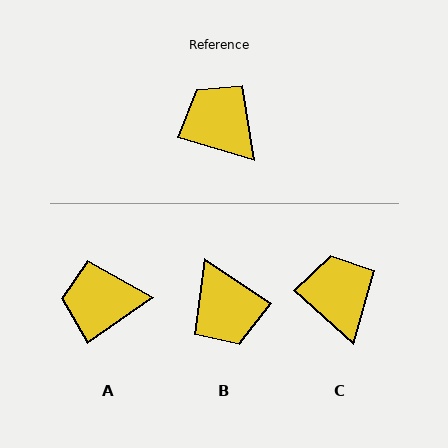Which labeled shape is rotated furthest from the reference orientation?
B, about 163 degrees away.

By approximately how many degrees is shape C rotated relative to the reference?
Approximately 25 degrees clockwise.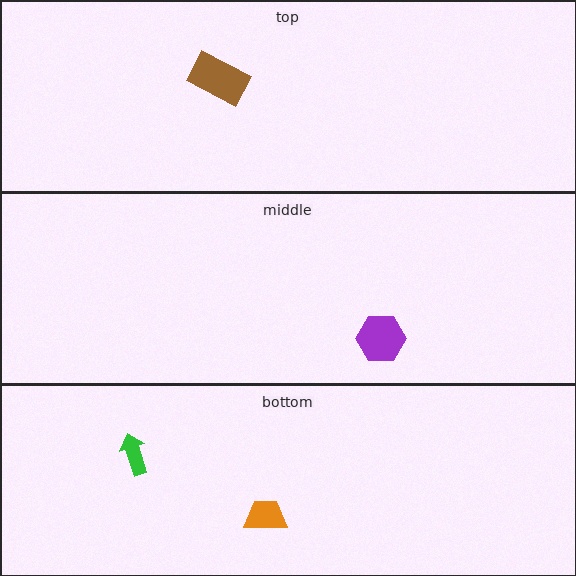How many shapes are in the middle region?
1.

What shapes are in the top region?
The brown rectangle.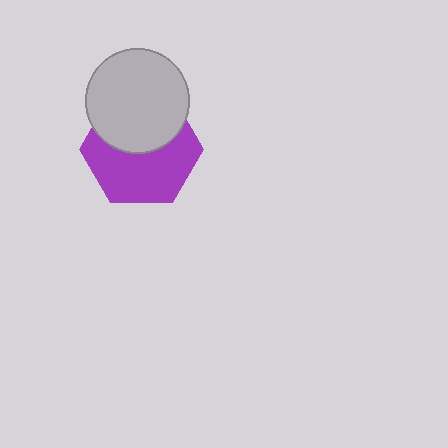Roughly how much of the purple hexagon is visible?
About half of it is visible (roughly 58%).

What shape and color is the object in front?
The object in front is a light gray circle.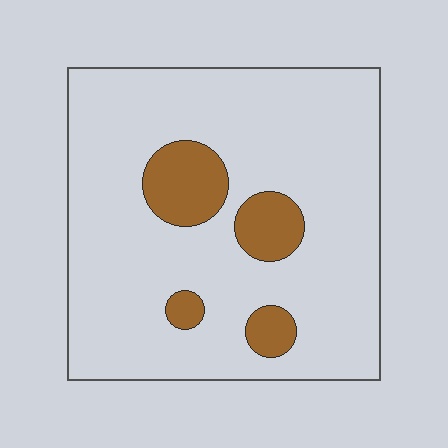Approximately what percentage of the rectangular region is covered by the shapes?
Approximately 15%.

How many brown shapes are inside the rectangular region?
4.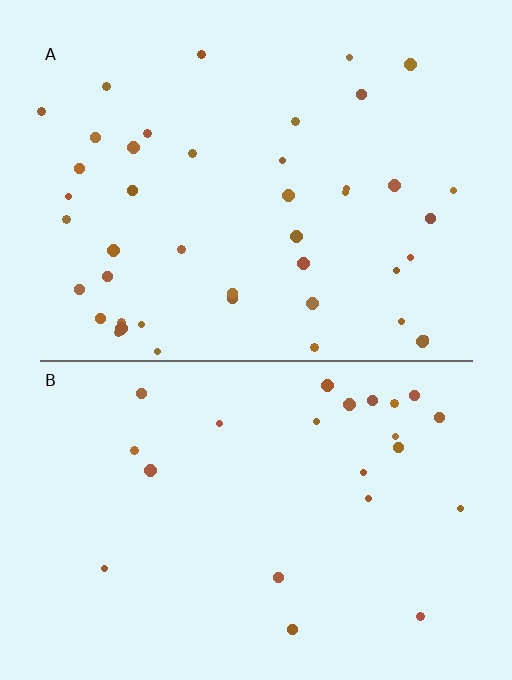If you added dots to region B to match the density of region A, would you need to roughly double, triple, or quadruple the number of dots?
Approximately double.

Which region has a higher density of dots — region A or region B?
A (the top).